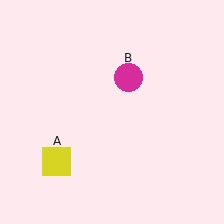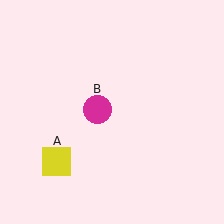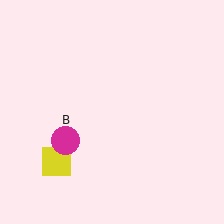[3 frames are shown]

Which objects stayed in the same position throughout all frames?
Yellow square (object A) remained stationary.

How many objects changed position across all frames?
1 object changed position: magenta circle (object B).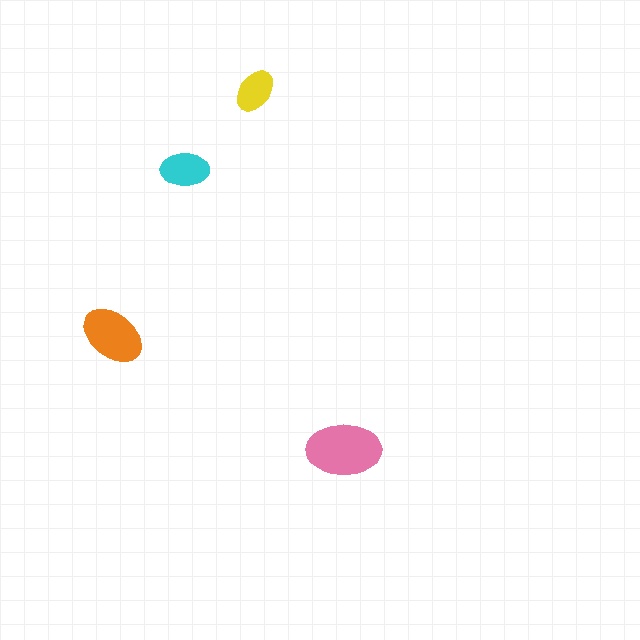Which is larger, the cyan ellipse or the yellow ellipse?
The cyan one.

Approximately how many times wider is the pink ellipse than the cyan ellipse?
About 1.5 times wider.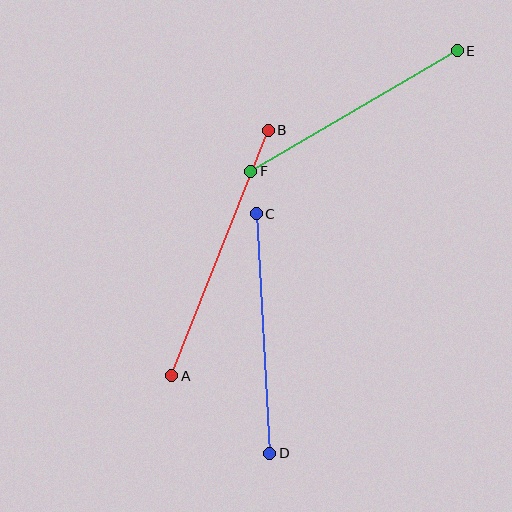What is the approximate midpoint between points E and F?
The midpoint is at approximately (354, 111) pixels.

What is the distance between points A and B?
The distance is approximately 264 pixels.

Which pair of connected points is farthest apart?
Points A and B are farthest apart.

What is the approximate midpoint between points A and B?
The midpoint is at approximately (220, 253) pixels.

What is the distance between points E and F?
The distance is approximately 239 pixels.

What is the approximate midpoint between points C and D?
The midpoint is at approximately (263, 334) pixels.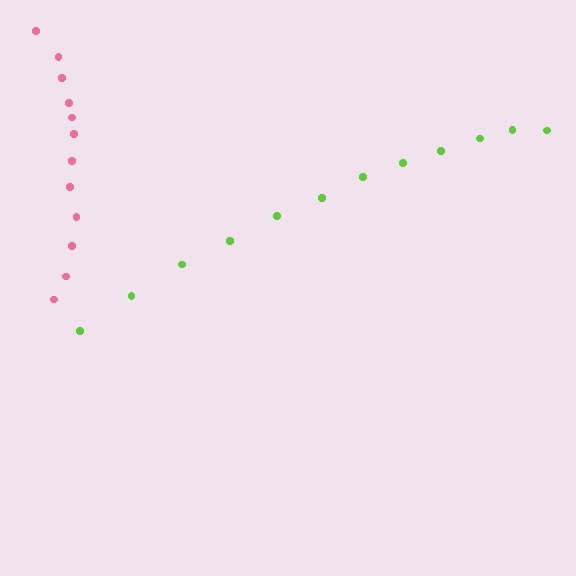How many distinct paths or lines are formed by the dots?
There are 2 distinct paths.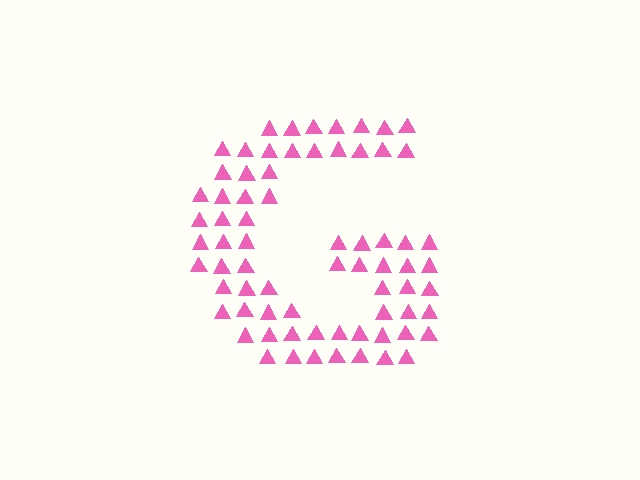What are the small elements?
The small elements are triangles.